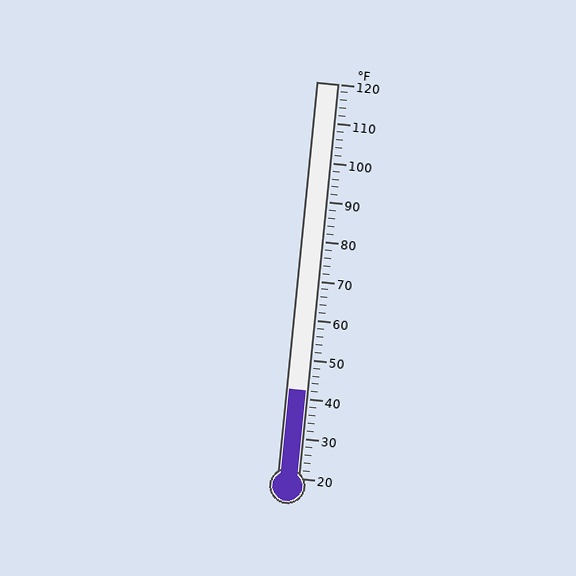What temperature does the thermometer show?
The thermometer shows approximately 42°F.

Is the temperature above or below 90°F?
The temperature is below 90°F.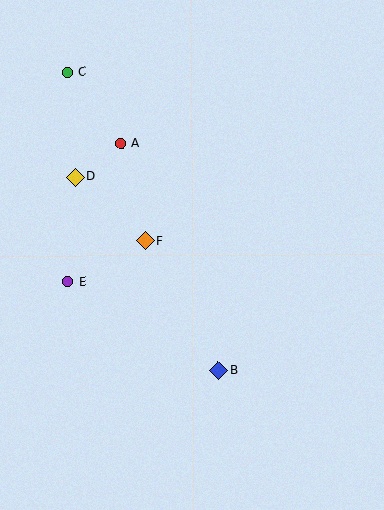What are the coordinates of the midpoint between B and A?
The midpoint between B and A is at (170, 257).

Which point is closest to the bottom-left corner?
Point E is closest to the bottom-left corner.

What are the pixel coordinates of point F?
Point F is at (145, 241).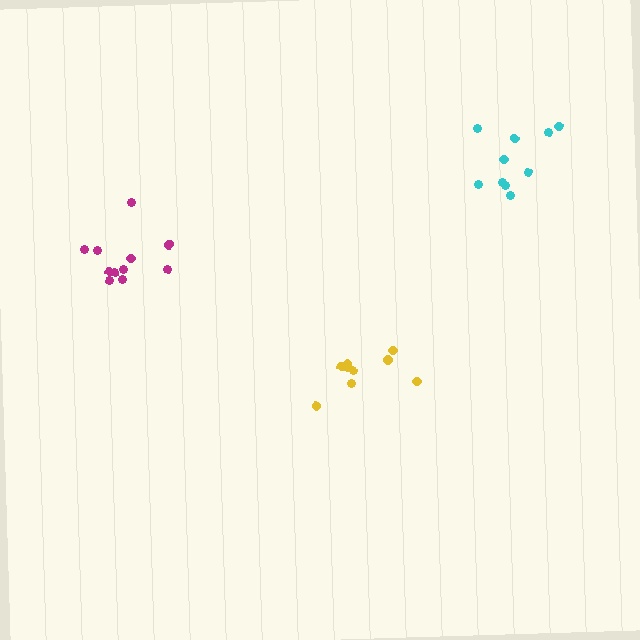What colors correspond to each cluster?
The clusters are colored: yellow, magenta, cyan.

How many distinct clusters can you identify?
There are 3 distinct clusters.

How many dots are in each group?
Group 1: 9 dots, Group 2: 11 dots, Group 3: 10 dots (30 total).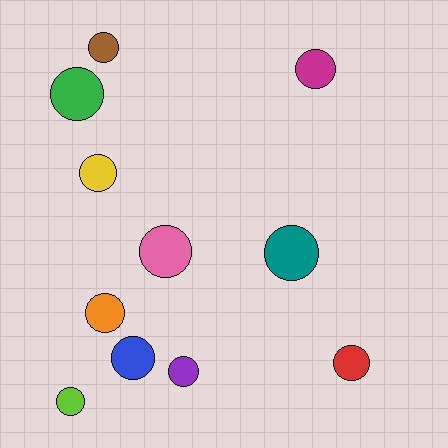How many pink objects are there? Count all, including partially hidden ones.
There is 1 pink object.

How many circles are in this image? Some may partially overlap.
There are 11 circles.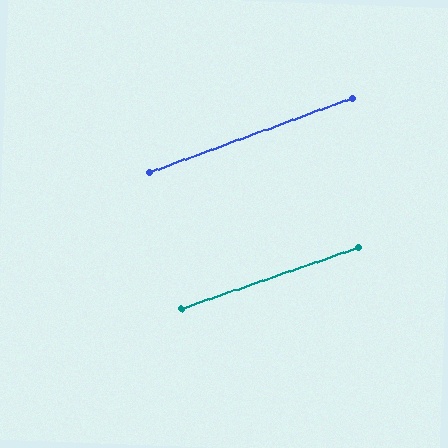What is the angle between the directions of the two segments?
Approximately 1 degree.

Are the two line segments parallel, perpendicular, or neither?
Parallel — their directions differ by only 0.8°.